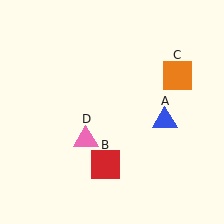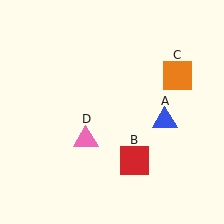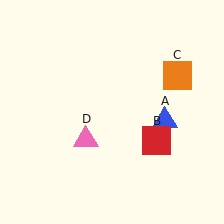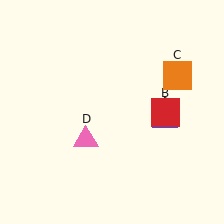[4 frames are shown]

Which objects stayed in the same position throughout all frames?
Blue triangle (object A) and orange square (object C) and pink triangle (object D) remained stationary.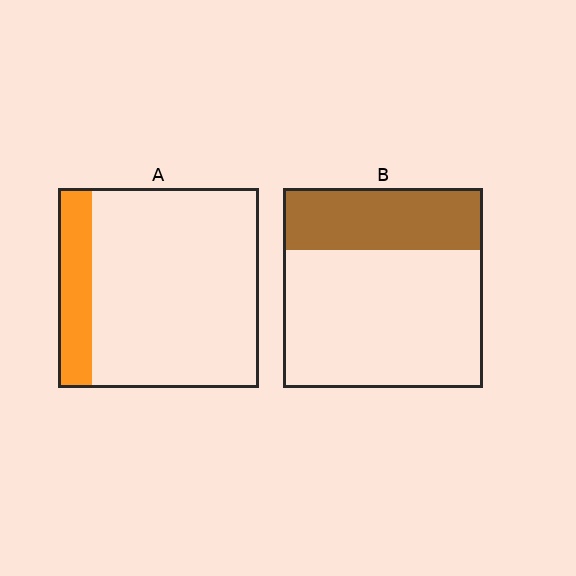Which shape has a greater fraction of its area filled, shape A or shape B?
Shape B.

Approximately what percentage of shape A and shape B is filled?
A is approximately 15% and B is approximately 30%.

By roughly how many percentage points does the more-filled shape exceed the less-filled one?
By roughly 15 percentage points (B over A).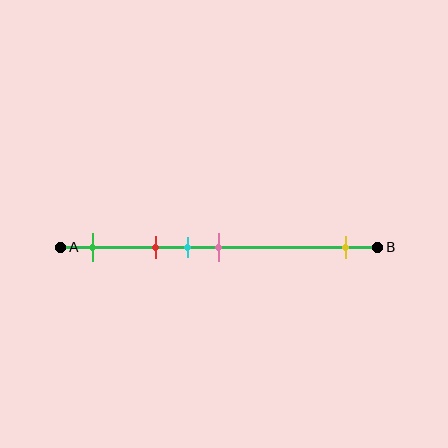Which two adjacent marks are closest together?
The cyan and pink marks are the closest adjacent pair.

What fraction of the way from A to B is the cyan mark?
The cyan mark is approximately 40% (0.4) of the way from A to B.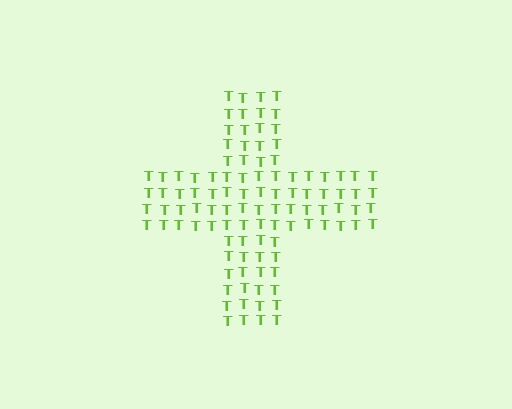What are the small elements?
The small elements are letter T's.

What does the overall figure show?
The overall figure shows a cross.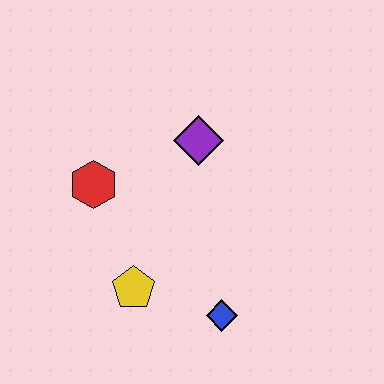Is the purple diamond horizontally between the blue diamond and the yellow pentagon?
Yes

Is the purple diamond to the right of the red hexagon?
Yes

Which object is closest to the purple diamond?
The red hexagon is closest to the purple diamond.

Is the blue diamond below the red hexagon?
Yes